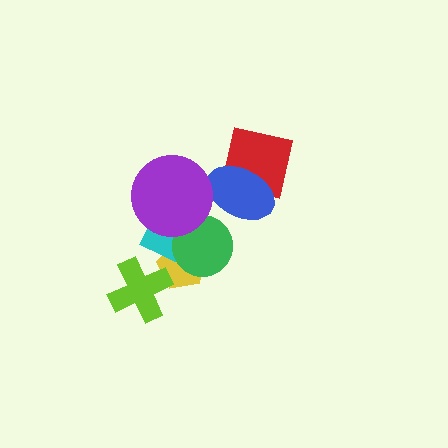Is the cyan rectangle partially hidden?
Yes, it is partially covered by another shape.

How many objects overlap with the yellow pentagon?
3 objects overlap with the yellow pentagon.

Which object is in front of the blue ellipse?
The purple circle is in front of the blue ellipse.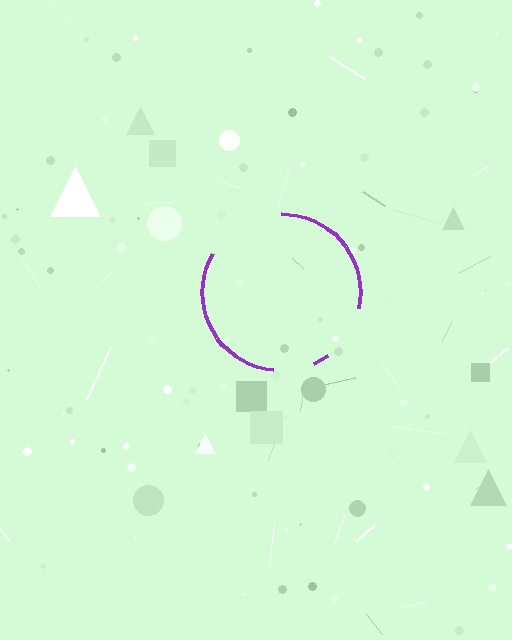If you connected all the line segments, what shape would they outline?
They would outline a circle.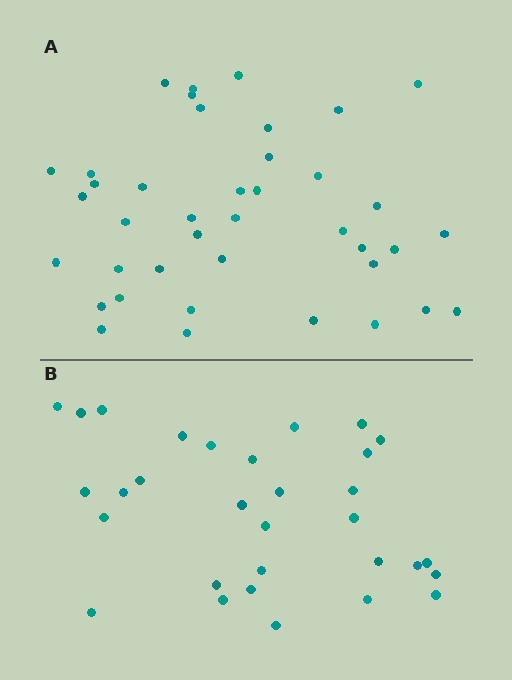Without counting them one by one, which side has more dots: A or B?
Region A (the top region) has more dots.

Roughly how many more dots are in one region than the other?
Region A has roughly 8 or so more dots than region B.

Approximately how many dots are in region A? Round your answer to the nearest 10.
About 40 dots.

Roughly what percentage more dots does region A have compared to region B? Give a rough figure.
About 30% more.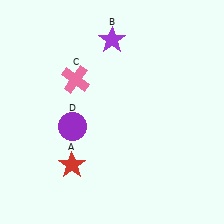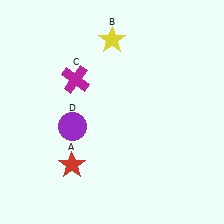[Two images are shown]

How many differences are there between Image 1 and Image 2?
There are 2 differences between the two images.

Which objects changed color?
B changed from purple to yellow. C changed from pink to magenta.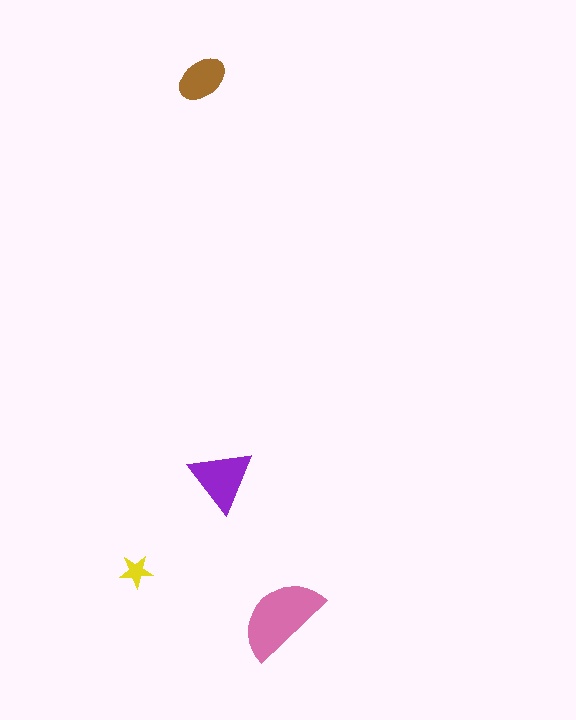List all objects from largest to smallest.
The pink semicircle, the purple triangle, the brown ellipse, the yellow star.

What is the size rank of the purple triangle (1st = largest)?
2nd.